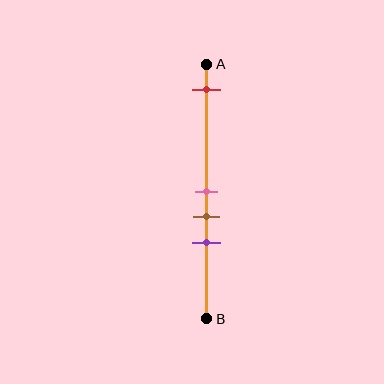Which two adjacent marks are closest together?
The pink and brown marks are the closest adjacent pair.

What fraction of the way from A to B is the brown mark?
The brown mark is approximately 60% (0.6) of the way from A to B.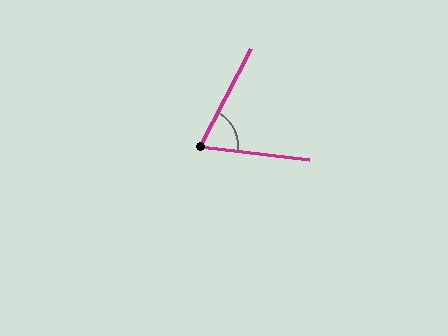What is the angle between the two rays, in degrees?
Approximately 70 degrees.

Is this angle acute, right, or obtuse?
It is acute.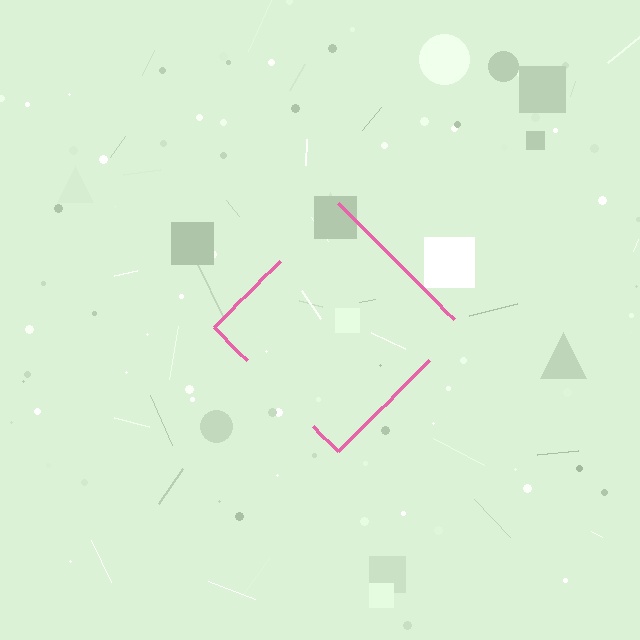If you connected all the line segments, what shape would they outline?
They would outline a diamond.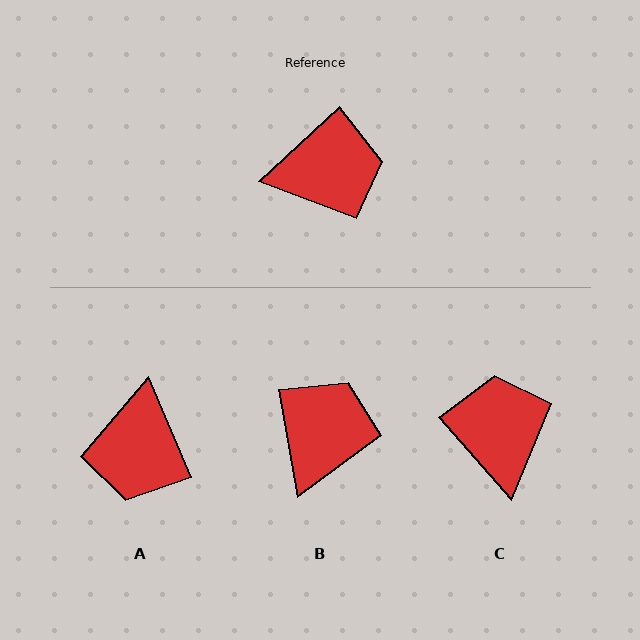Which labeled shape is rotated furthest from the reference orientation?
A, about 109 degrees away.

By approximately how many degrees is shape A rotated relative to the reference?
Approximately 109 degrees clockwise.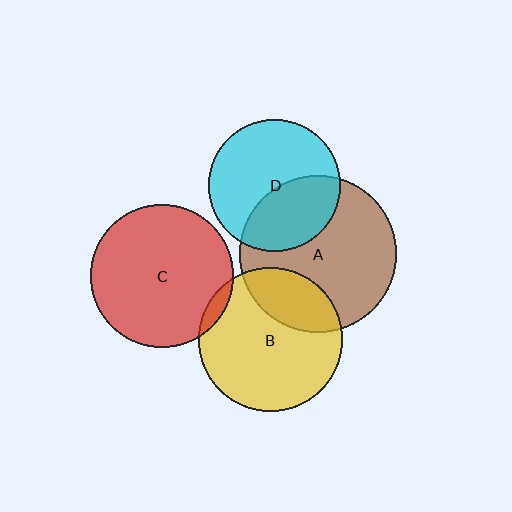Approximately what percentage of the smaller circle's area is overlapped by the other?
Approximately 5%.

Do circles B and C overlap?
Yes.